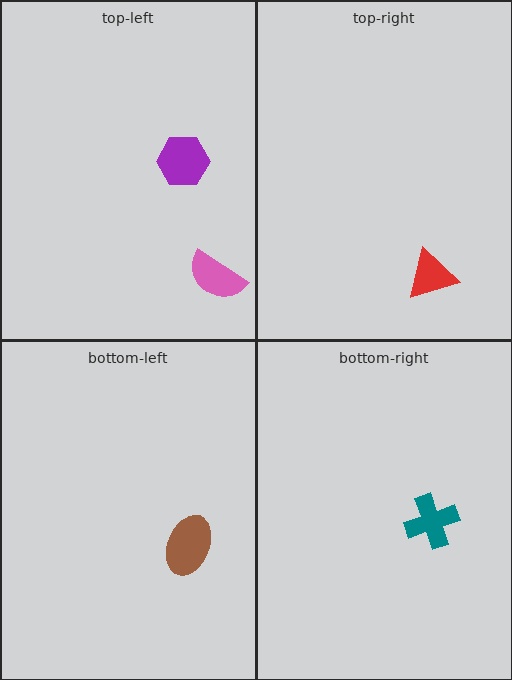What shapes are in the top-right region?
The red triangle.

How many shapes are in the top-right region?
1.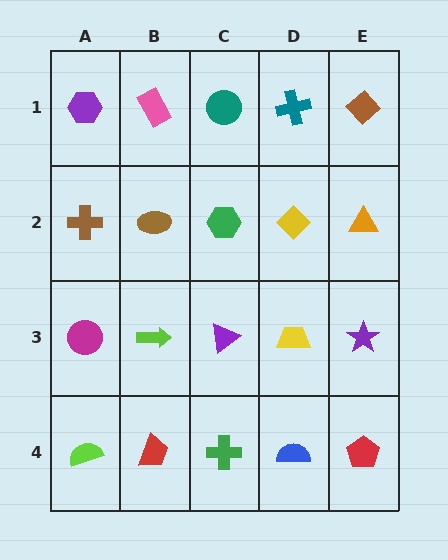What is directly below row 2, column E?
A purple star.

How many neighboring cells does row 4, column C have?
3.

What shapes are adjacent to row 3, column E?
An orange triangle (row 2, column E), a red pentagon (row 4, column E), a yellow trapezoid (row 3, column D).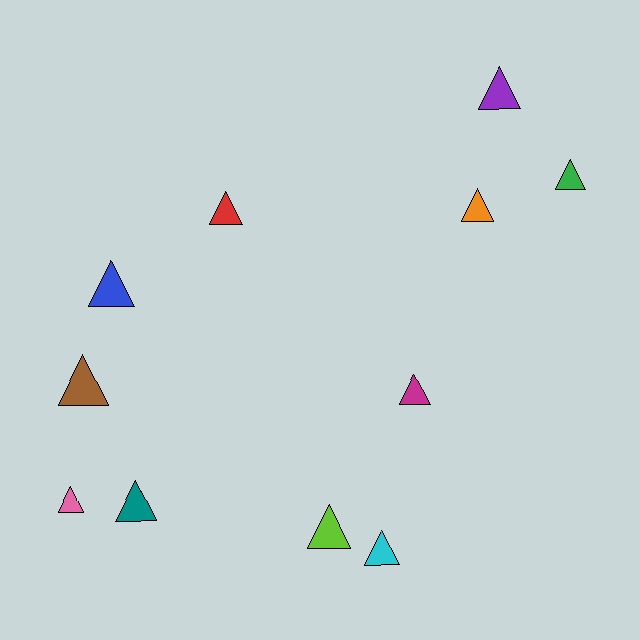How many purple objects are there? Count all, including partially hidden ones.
There is 1 purple object.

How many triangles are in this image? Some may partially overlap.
There are 11 triangles.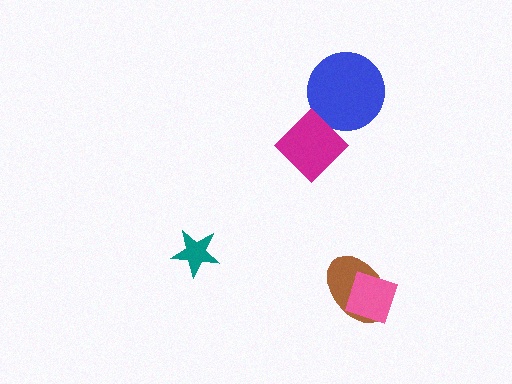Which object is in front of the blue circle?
The magenta diamond is in front of the blue circle.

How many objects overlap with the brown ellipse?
1 object overlaps with the brown ellipse.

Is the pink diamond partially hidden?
No, no other shape covers it.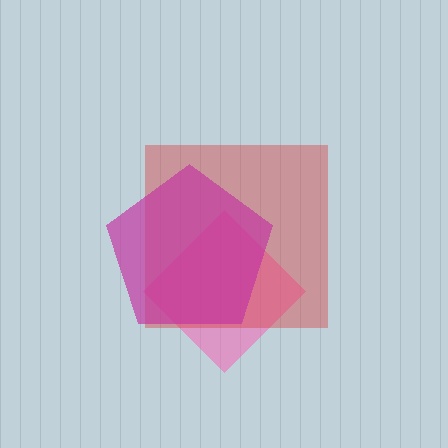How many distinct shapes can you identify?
There are 3 distinct shapes: a pink diamond, a red square, a magenta pentagon.